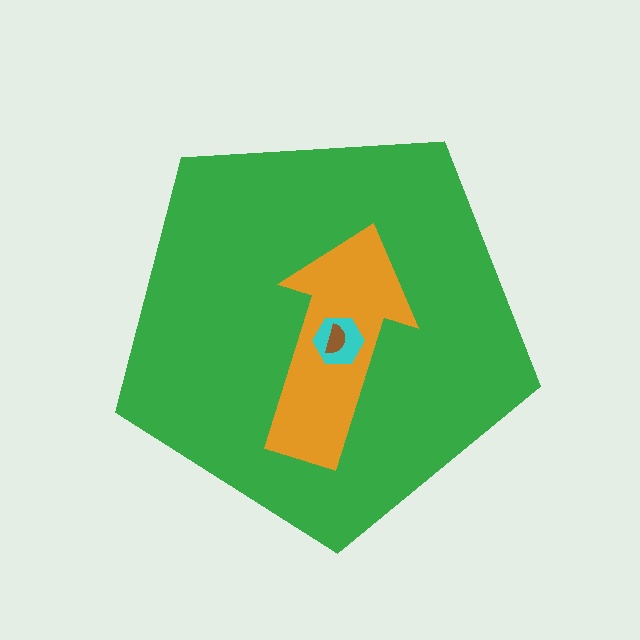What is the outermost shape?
The green pentagon.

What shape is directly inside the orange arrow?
The cyan hexagon.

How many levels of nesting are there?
4.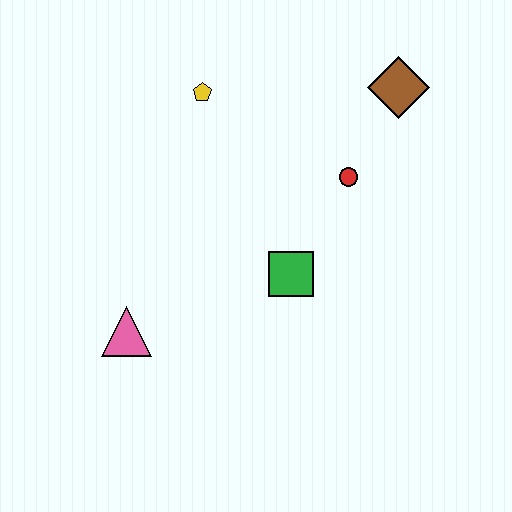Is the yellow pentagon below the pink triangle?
No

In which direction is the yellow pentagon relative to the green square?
The yellow pentagon is above the green square.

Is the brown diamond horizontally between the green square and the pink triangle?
No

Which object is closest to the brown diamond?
The red circle is closest to the brown diamond.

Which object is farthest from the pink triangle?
The brown diamond is farthest from the pink triangle.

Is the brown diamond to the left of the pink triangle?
No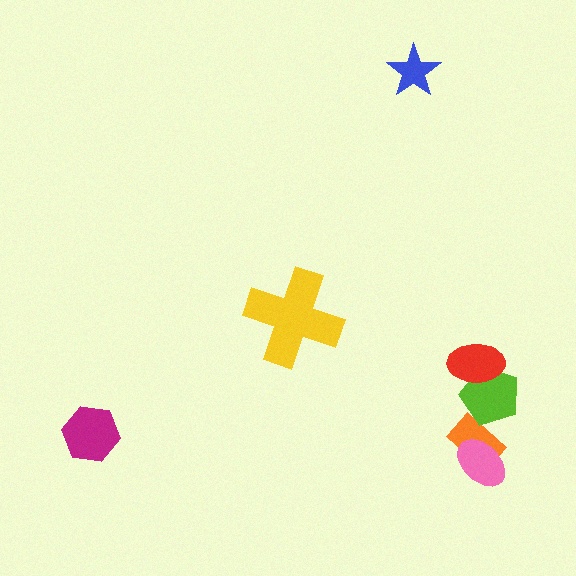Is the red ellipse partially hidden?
No, no other shape covers it.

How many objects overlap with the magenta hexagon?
0 objects overlap with the magenta hexagon.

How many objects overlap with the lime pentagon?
2 objects overlap with the lime pentagon.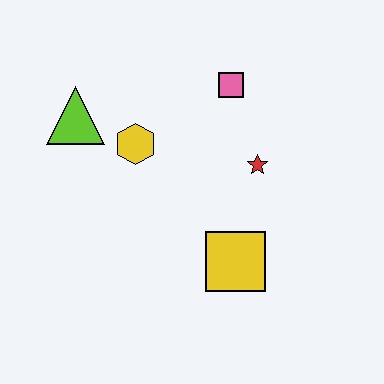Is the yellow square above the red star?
No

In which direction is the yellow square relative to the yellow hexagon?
The yellow square is below the yellow hexagon.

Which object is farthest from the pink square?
The yellow square is farthest from the pink square.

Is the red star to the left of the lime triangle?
No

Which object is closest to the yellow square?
The red star is closest to the yellow square.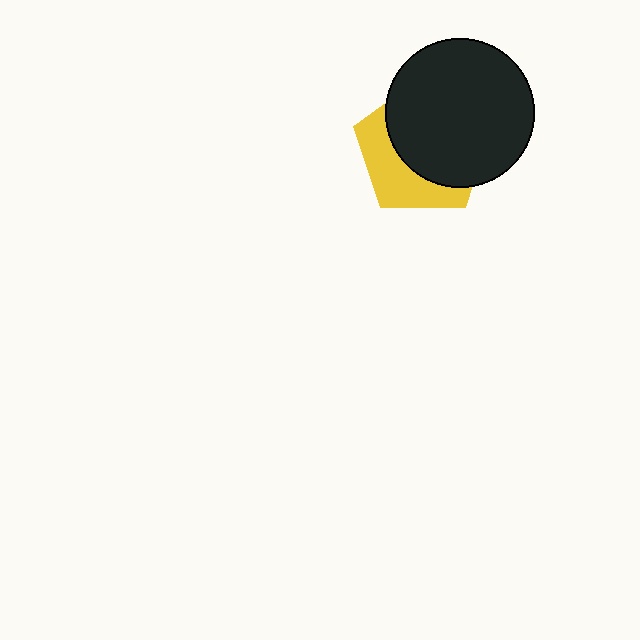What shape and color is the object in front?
The object in front is a black circle.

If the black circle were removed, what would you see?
You would see the complete yellow pentagon.